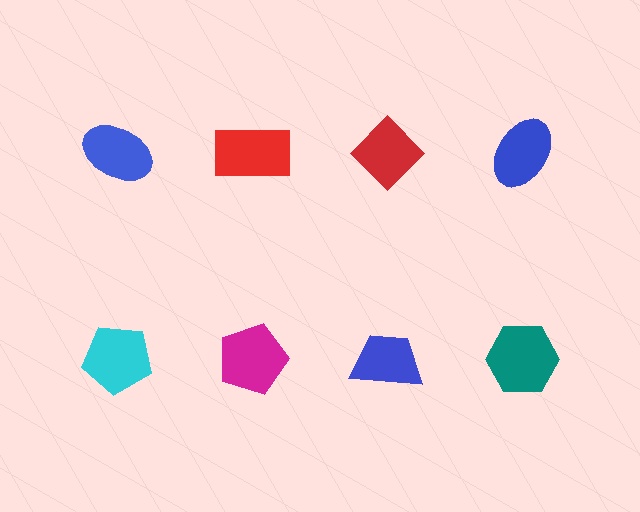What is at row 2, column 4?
A teal hexagon.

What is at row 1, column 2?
A red rectangle.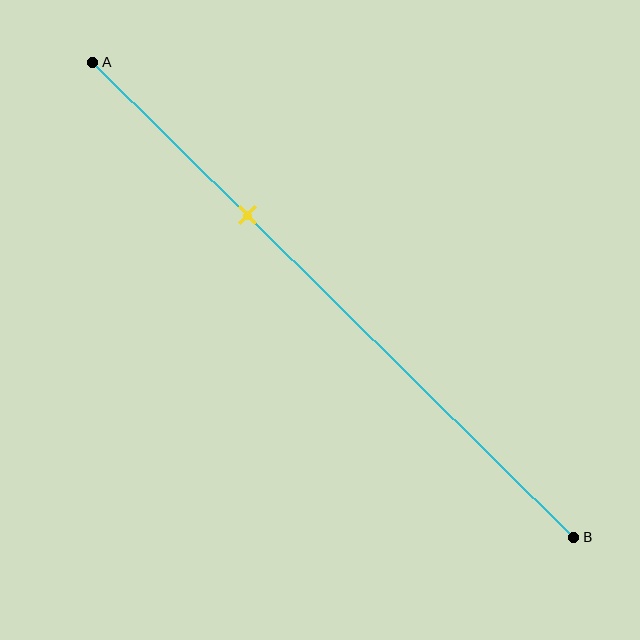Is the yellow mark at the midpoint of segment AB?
No, the mark is at about 30% from A, not at the 50% midpoint.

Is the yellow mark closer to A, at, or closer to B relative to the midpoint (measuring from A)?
The yellow mark is closer to point A than the midpoint of segment AB.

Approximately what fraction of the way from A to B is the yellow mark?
The yellow mark is approximately 30% of the way from A to B.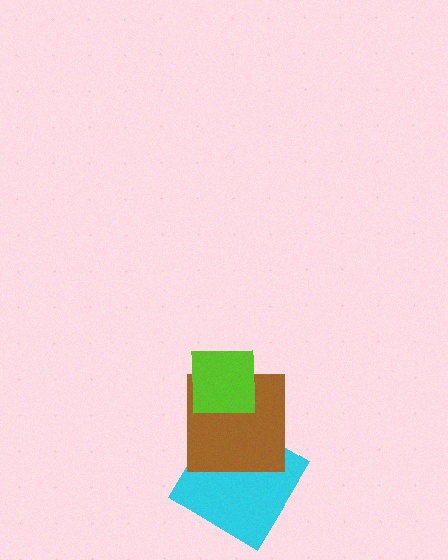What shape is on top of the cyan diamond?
The brown square is on top of the cyan diamond.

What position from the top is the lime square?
The lime square is 1st from the top.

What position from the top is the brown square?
The brown square is 2nd from the top.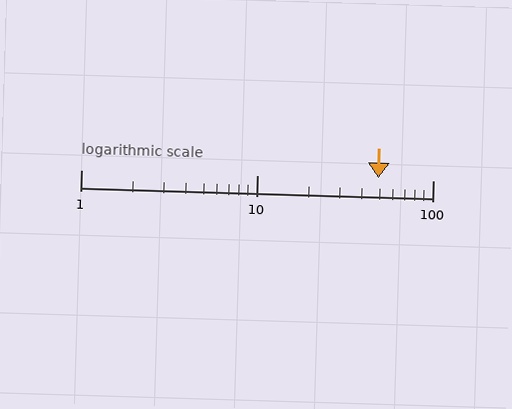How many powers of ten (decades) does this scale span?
The scale spans 2 decades, from 1 to 100.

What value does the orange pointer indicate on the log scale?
The pointer indicates approximately 49.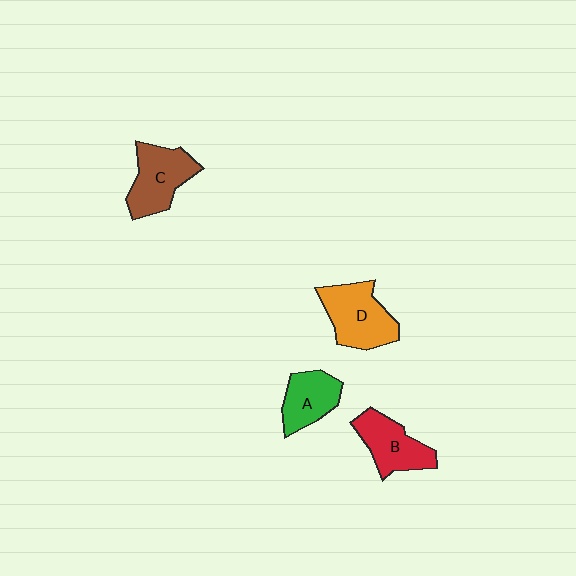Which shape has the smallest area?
Shape A (green).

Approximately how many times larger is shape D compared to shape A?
Approximately 1.4 times.